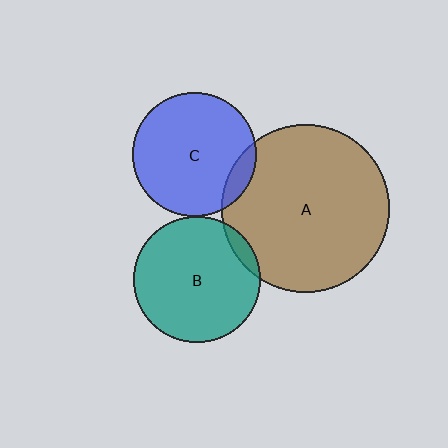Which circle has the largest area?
Circle A (brown).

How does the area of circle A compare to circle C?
Approximately 1.9 times.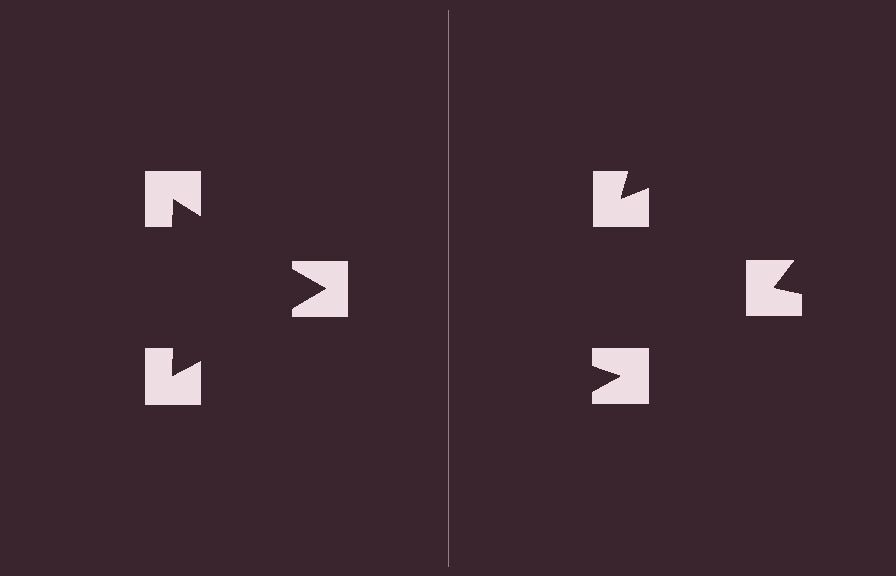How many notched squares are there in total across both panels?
6 — 3 on each side.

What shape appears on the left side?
An illusory triangle.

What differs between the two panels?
The notched squares are positioned identically on both sides; only the wedge orientations differ. On the left they align to a triangle; on the right they are misaligned.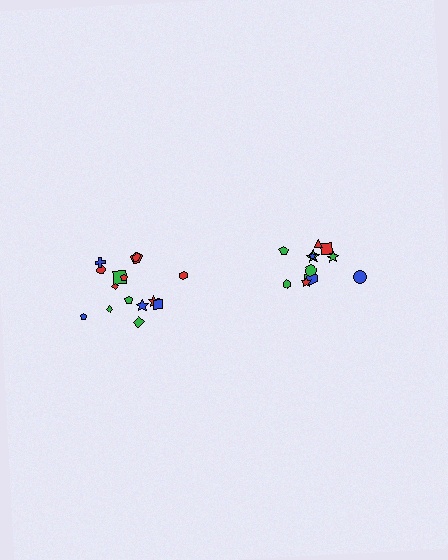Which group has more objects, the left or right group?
The left group.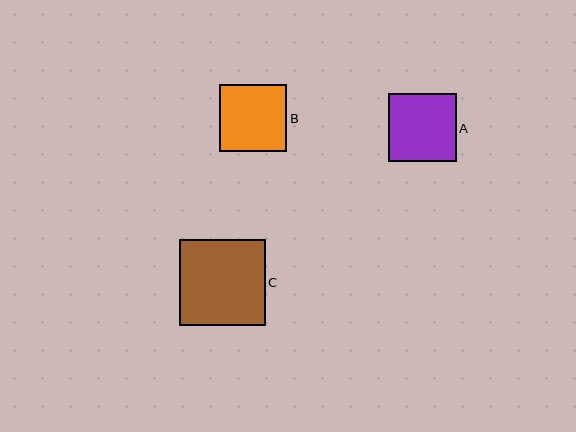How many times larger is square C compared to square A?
Square C is approximately 1.3 times the size of square A.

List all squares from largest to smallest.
From largest to smallest: C, A, B.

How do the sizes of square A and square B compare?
Square A and square B are approximately the same size.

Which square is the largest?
Square C is the largest with a size of approximately 86 pixels.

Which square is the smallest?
Square B is the smallest with a size of approximately 67 pixels.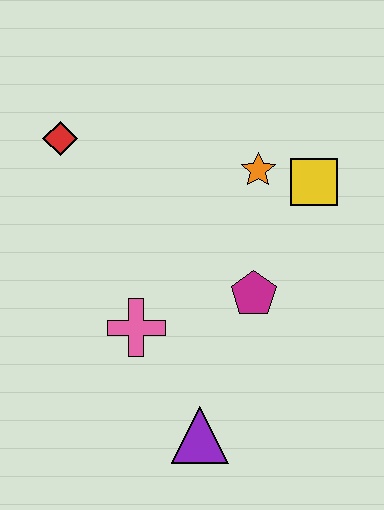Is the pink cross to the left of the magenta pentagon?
Yes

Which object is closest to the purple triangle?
The pink cross is closest to the purple triangle.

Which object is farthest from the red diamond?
The purple triangle is farthest from the red diamond.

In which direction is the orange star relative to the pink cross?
The orange star is above the pink cross.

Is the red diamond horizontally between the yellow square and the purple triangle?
No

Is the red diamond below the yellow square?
No